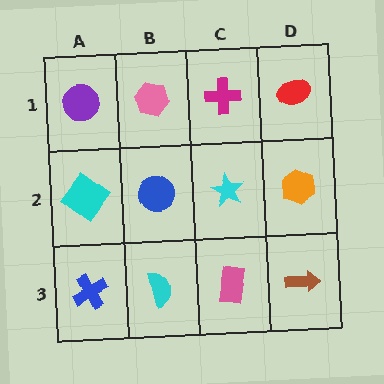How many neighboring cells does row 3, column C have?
3.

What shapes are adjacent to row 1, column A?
A cyan diamond (row 2, column A), a pink hexagon (row 1, column B).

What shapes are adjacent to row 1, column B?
A blue circle (row 2, column B), a purple circle (row 1, column A), a magenta cross (row 1, column C).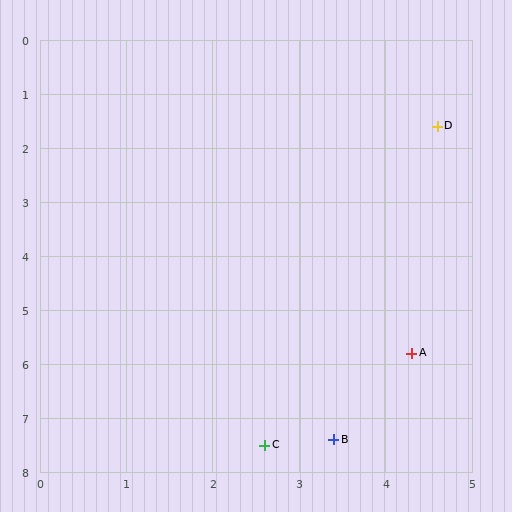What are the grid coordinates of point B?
Point B is at approximately (3.4, 7.4).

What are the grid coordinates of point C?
Point C is at approximately (2.6, 7.5).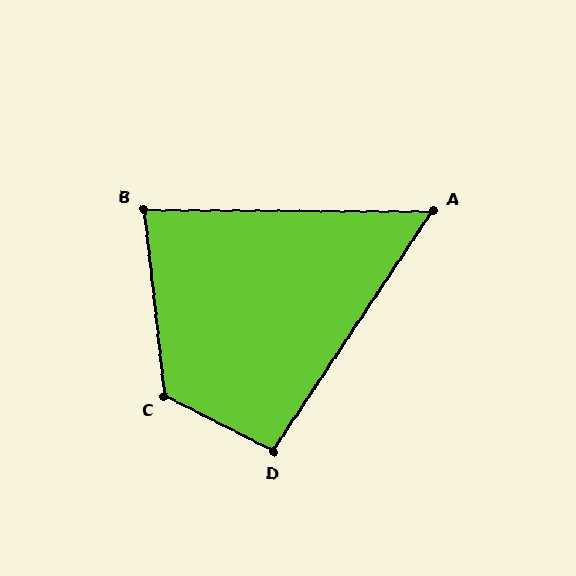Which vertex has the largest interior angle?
C, at approximately 123 degrees.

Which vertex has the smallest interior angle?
A, at approximately 57 degrees.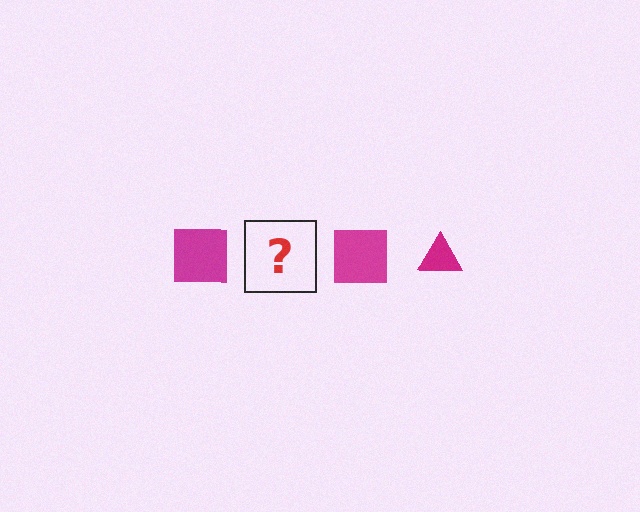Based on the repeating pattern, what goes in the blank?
The blank should be a magenta triangle.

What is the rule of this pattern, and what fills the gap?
The rule is that the pattern cycles through square, triangle shapes in magenta. The gap should be filled with a magenta triangle.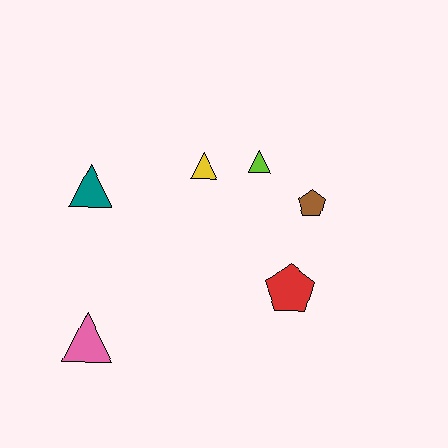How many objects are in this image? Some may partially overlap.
There are 6 objects.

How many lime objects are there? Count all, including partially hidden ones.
There is 1 lime object.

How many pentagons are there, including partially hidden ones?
There are 2 pentagons.